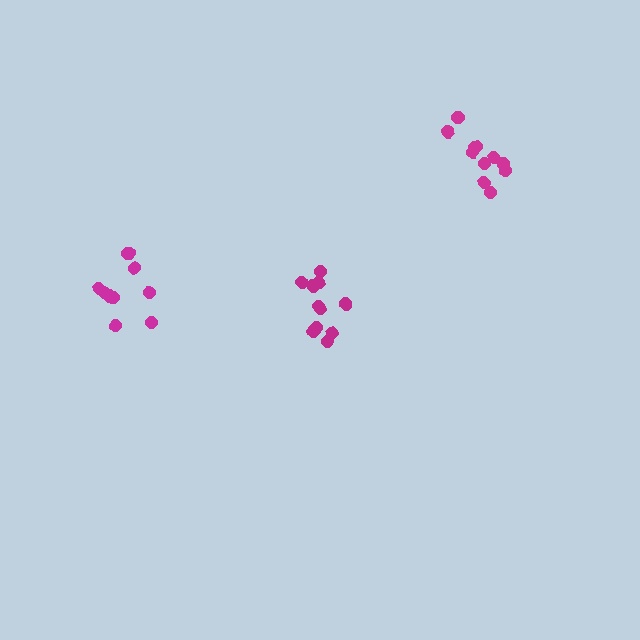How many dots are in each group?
Group 1: 11 dots, Group 2: 11 dots, Group 3: 10 dots (32 total).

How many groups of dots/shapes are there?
There are 3 groups.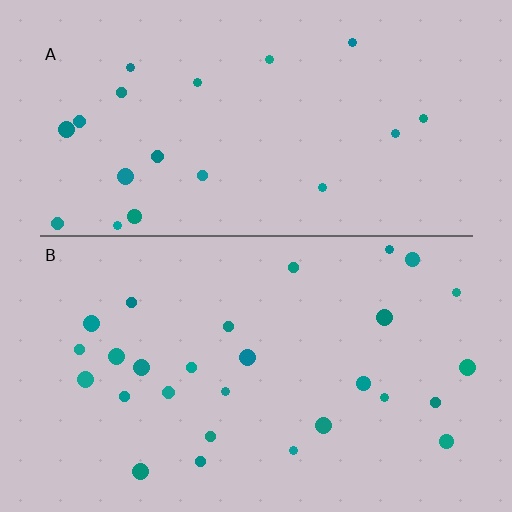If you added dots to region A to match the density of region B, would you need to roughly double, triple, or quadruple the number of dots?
Approximately double.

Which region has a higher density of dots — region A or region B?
B (the bottom).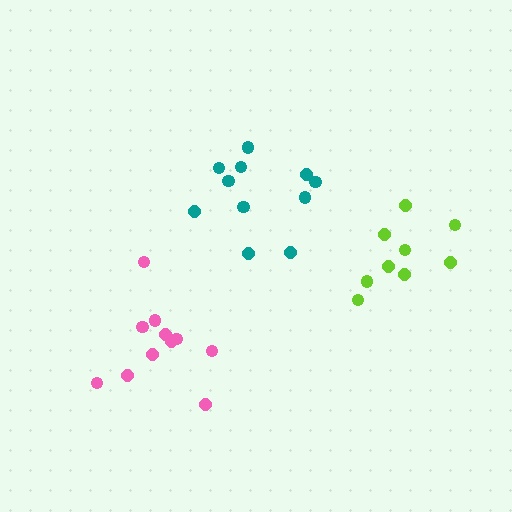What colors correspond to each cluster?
The clusters are colored: teal, lime, pink.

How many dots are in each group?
Group 1: 11 dots, Group 2: 9 dots, Group 3: 11 dots (31 total).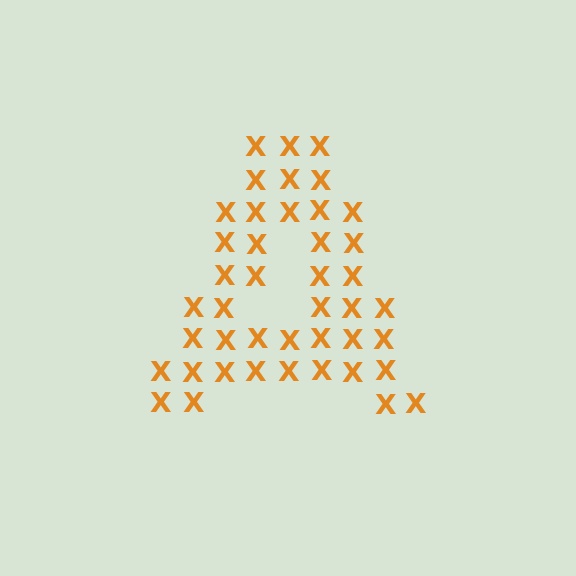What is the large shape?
The large shape is the letter A.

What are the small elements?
The small elements are letter X's.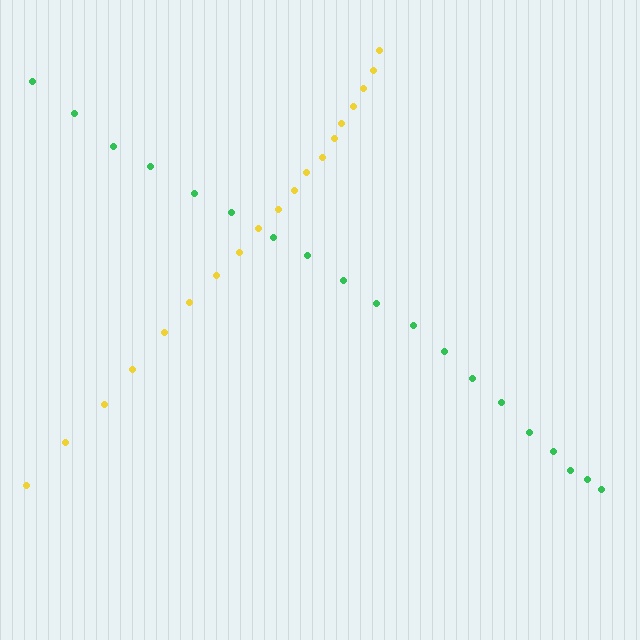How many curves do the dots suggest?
There are 2 distinct paths.